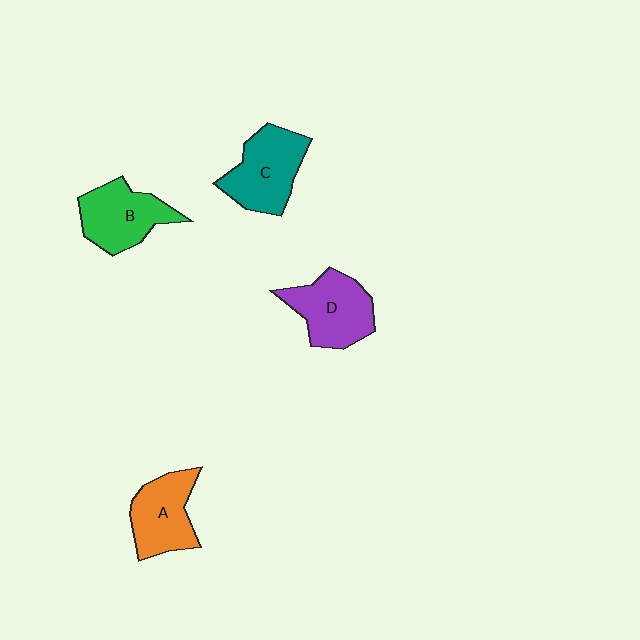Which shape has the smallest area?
Shape A (orange).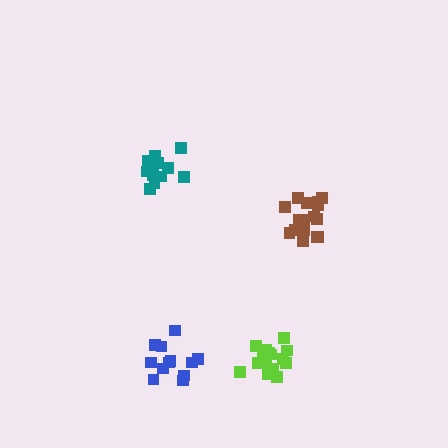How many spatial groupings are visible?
There are 4 spatial groupings.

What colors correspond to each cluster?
The clusters are colored: brown, teal, blue, lime.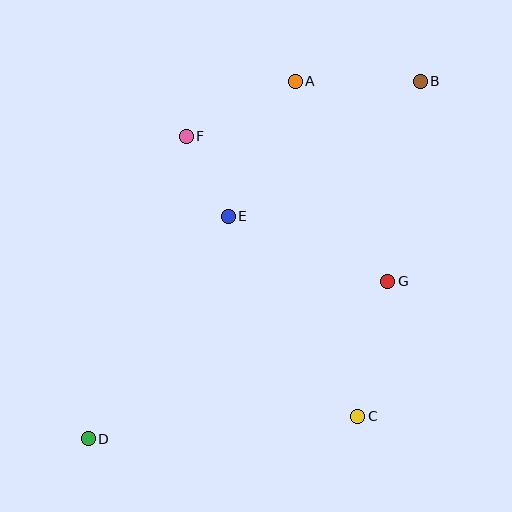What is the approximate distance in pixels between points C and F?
The distance between C and F is approximately 329 pixels.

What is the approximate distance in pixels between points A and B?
The distance between A and B is approximately 125 pixels.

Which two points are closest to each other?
Points E and F are closest to each other.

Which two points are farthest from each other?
Points B and D are farthest from each other.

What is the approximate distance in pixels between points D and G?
The distance between D and G is approximately 338 pixels.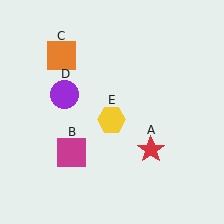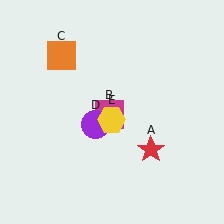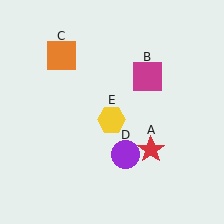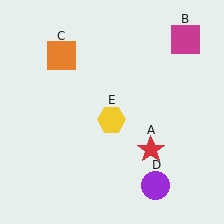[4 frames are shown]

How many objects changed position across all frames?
2 objects changed position: magenta square (object B), purple circle (object D).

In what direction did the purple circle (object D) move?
The purple circle (object D) moved down and to the right.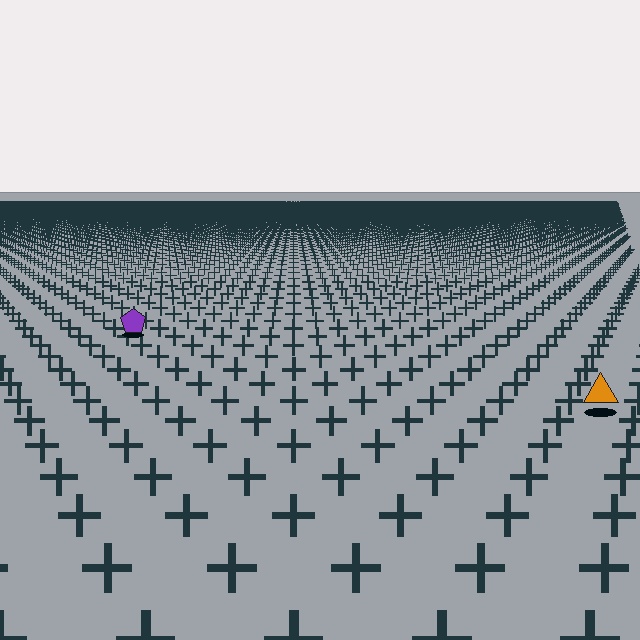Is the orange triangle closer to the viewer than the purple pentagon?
Yes. The orange triangle is closer — you can tell from the texture gradient: the ground texture is coarser near it.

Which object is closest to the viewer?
The orange triangle is closest. The texture marks near it are larger and more spread out.